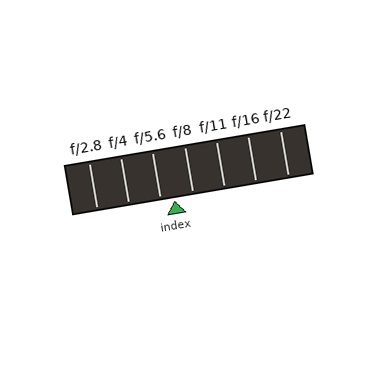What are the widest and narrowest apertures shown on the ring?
The widest aperture shown is f/2.8 and the narrowest is f/22.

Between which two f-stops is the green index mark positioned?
The index mark is between f/5.6 and f/8.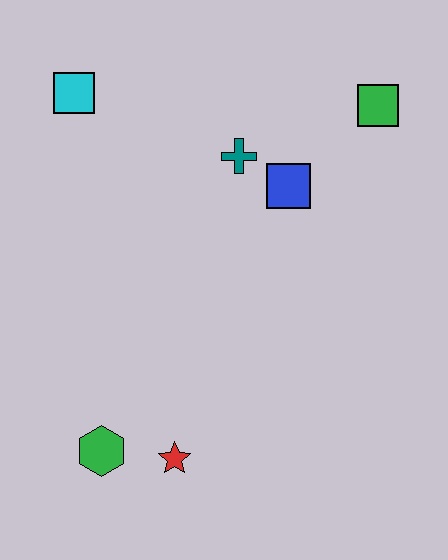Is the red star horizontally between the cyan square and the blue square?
Yes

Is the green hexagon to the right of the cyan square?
Yes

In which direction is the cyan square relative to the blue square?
The cyan square is to the left of the blue square.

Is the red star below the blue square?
Yes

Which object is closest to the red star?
The green hexagon is closest to the red star.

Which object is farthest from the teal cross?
The green hexagon is farthest from the teal cross.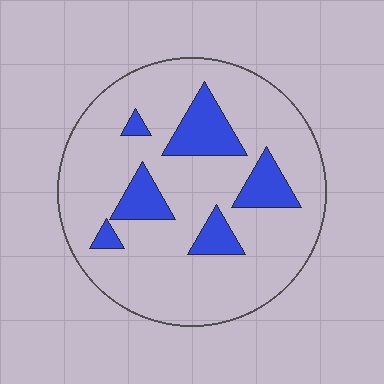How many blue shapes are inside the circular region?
6.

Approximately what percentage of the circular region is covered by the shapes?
Approximately 20%.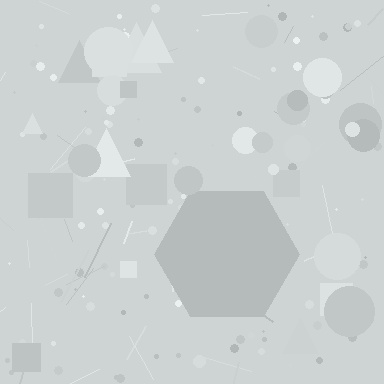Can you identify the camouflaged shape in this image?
The camouflaged shape is a hexagon.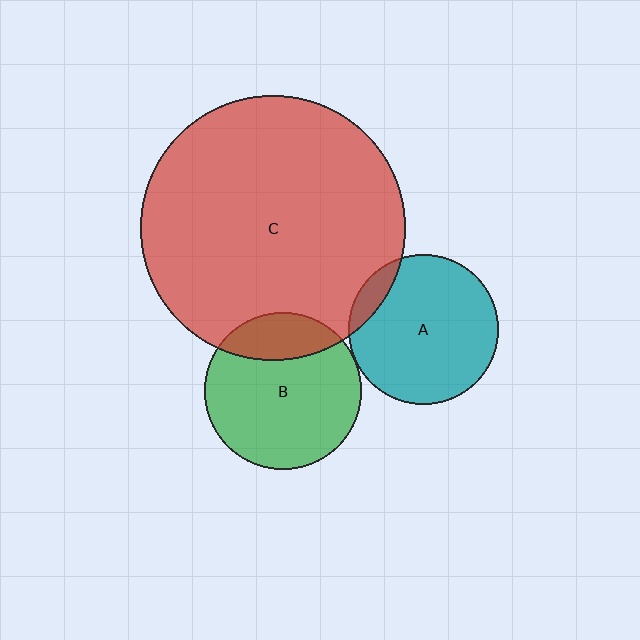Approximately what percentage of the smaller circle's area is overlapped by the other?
Approximately 20%.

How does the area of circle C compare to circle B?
Approximately 2.8 times.